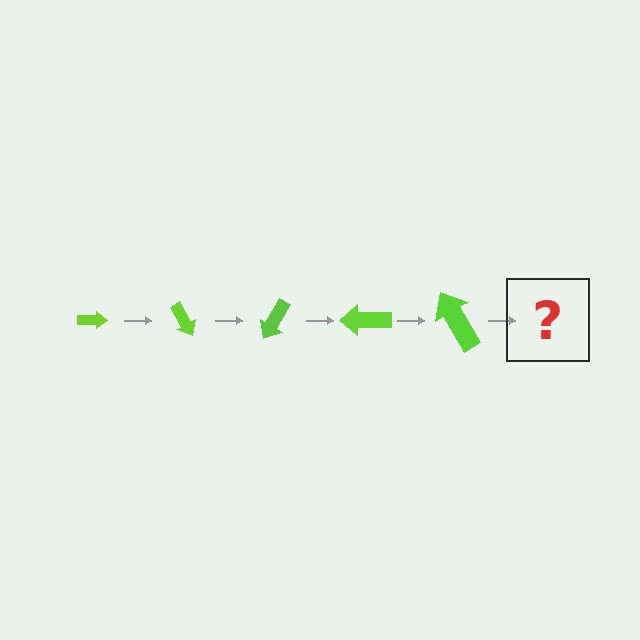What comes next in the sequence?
The next element should be an arrow, larger than the previous one and rotated 300 degrees from the start.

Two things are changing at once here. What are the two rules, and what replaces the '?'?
The two rules are that the arrow grows larger each step and it rotates 60 degrees each step. The '?' should be an arrow, larger than the previous one and rotated 300 degrees from the start.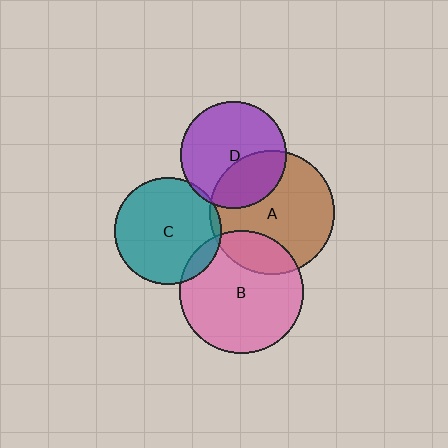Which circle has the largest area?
Circle A (brown).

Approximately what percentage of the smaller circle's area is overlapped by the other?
Approximately 20%.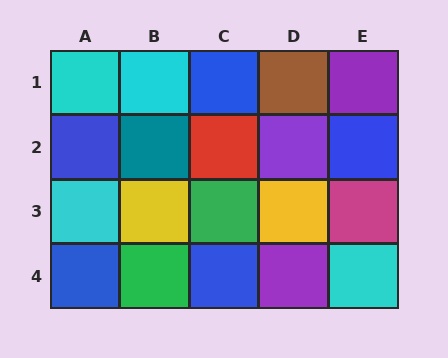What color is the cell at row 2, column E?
Blue.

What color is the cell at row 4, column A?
Blue.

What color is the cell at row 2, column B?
Teal.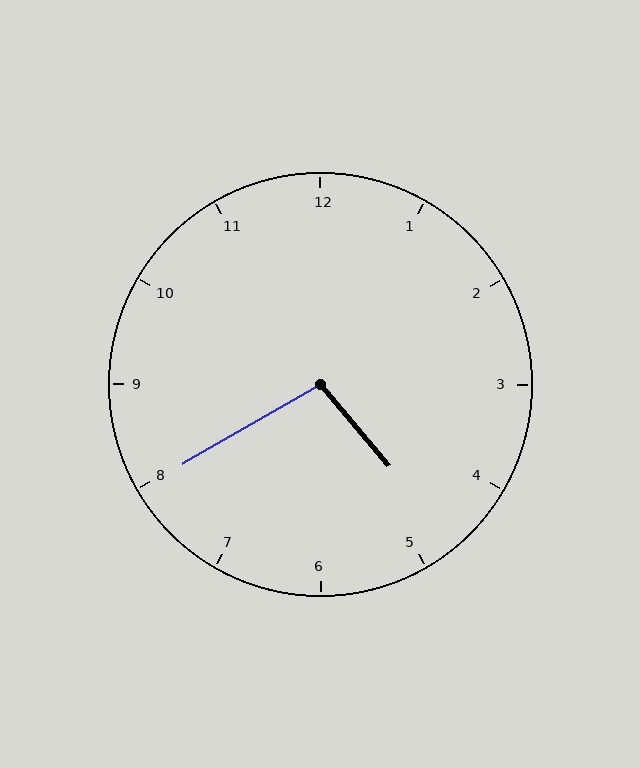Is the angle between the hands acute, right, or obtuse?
It is obtuse.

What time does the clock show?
4:40.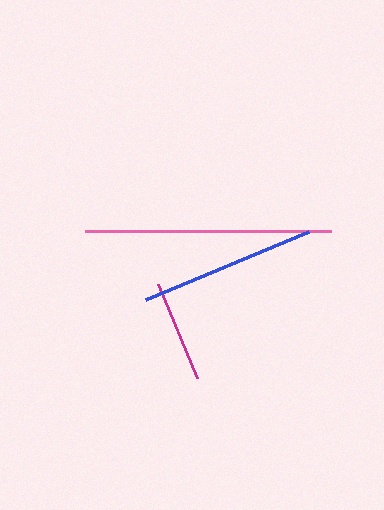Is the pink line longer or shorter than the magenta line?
The pink line is longer than the magenta line.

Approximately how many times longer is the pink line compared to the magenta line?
The pink line is approximately 2.4 times the length of the magenta line.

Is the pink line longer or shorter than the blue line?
The pink line is longer than the blue line.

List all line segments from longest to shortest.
From longest to shortest: pink, blue, magenta.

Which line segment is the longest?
The pink line is the longest at approximately 246 pixels.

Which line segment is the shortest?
The magenta line is the shortest at approximately 102 pixels.